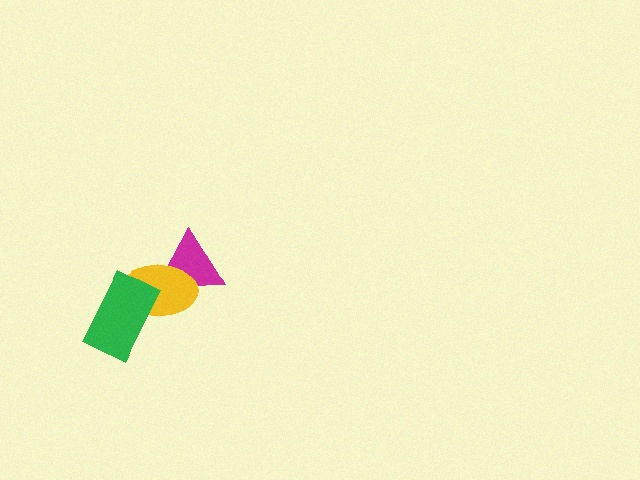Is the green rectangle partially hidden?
No, no other shape covers it.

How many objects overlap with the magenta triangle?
1 object overlaps with the magenta triangle.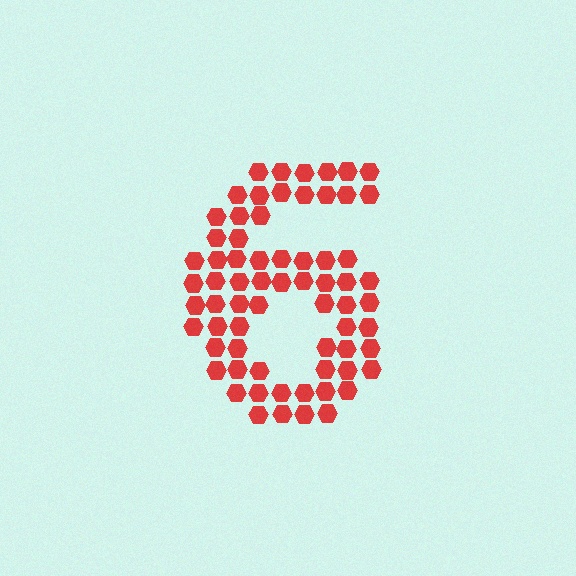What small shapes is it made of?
It is made of small hexagons.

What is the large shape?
The large shape is the digit 6.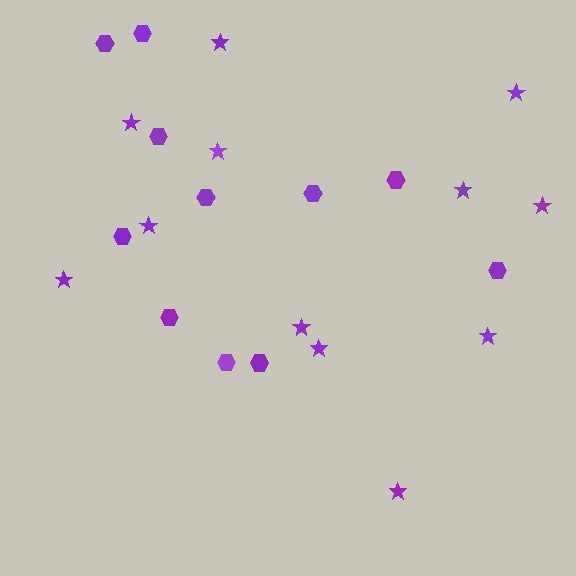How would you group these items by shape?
There are 2 groups: one group of hexagons (11) and one group of stars (12).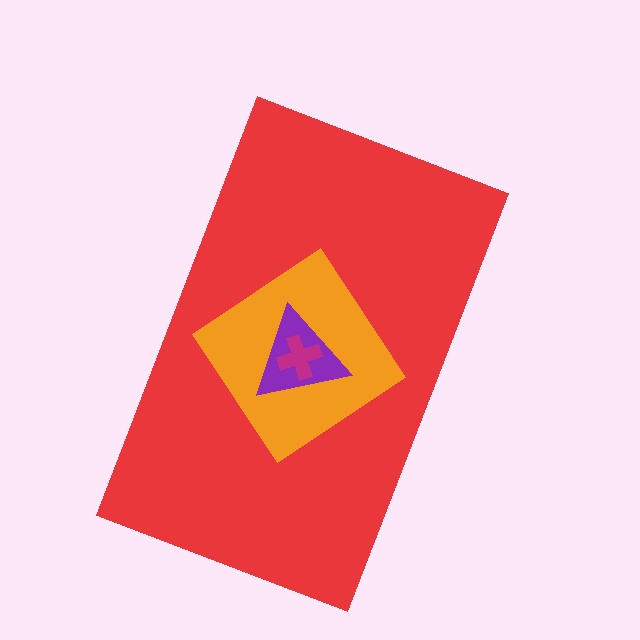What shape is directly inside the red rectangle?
The orange diamond.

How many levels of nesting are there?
4.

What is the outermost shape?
The red rectangle.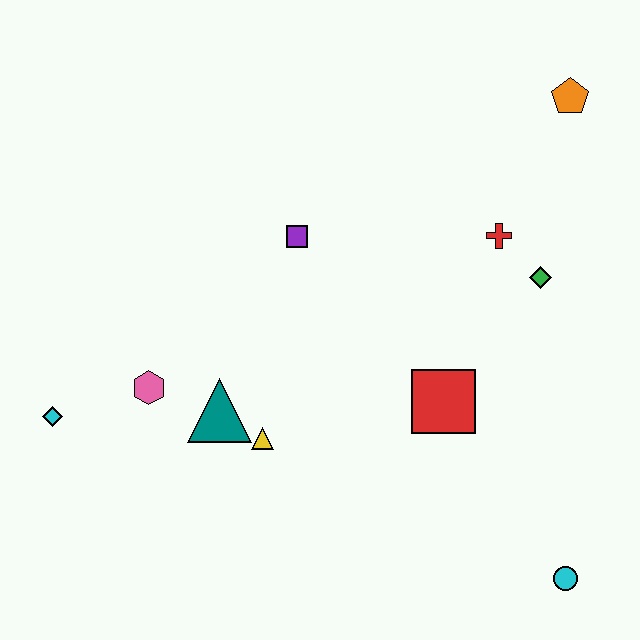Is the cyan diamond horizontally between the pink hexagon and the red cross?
No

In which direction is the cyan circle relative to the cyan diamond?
The cyan circle is to the right of the cyan diamond.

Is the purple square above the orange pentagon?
No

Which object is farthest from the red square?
The cyan diamond is farthest from the red square.